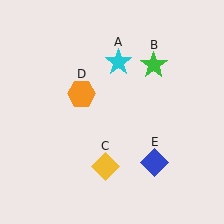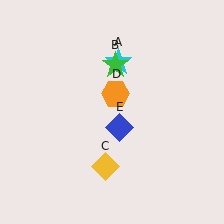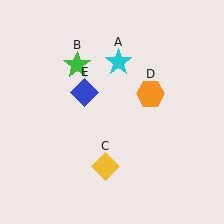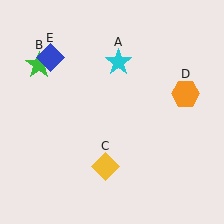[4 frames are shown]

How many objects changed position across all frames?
3 objects changed position: green star (object B), orange hexagon (object D), blue diamond (object E).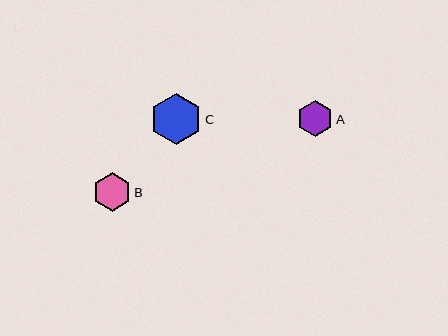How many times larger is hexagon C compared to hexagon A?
Hexagon C is approximately 1.4 times the size of hexagon A.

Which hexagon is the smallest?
Hexagon A is the smallest with a size of approximately 35 pixels.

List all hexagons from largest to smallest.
From largest to smallest: C, B, A.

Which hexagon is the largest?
Hexagon C is the largest with a size of approximately 51 pixels.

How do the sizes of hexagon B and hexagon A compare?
Hexagon B and hexagon A are approximately the same size.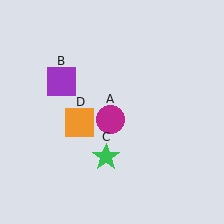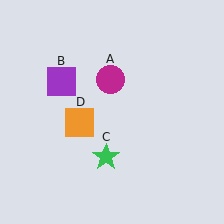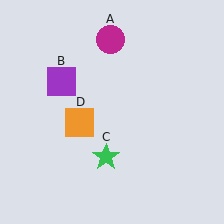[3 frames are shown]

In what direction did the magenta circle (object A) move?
The magenta circle (object A) moved up.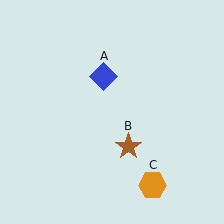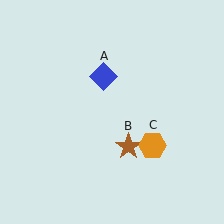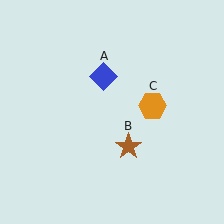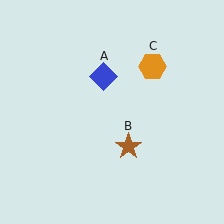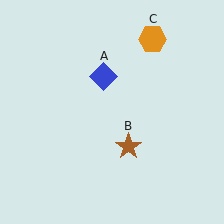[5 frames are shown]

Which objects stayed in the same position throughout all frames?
Blue diamond (object A) and brown star (object B) remained stationary.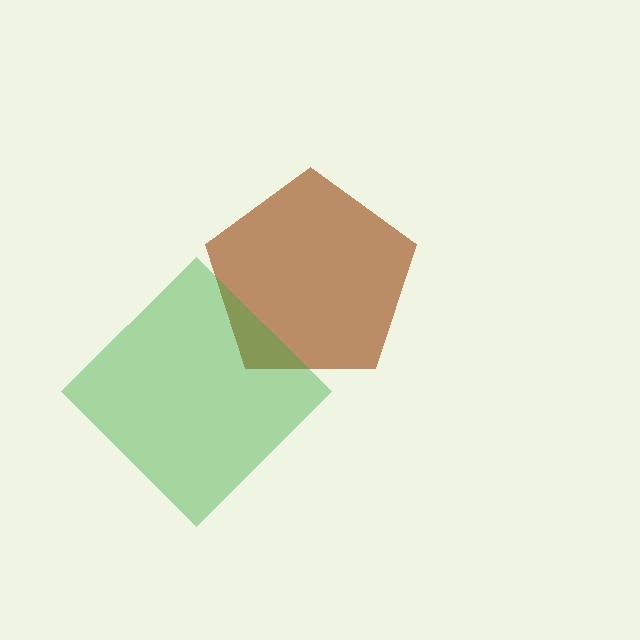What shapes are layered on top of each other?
The layered shapes are: a brown pentagon, a green diamond.